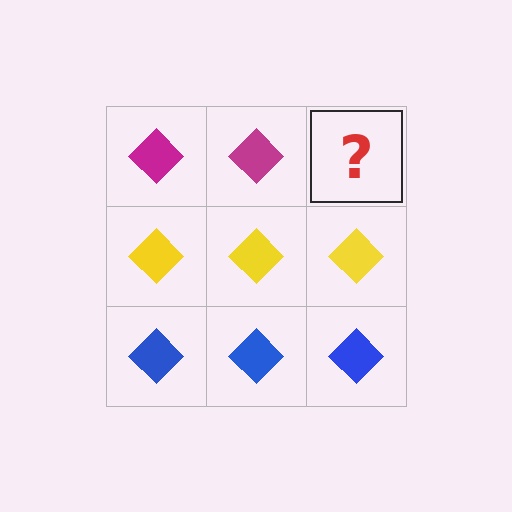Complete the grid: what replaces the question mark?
The question mark should be replaced with a magenta diamond.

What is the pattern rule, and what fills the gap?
The rule is that each row has a consistent color. The gap should be filled with a magenta diamond.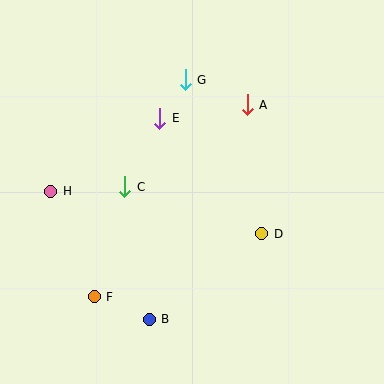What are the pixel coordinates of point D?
Point D is at (262, 234).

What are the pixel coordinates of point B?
Point B is at (149, 319).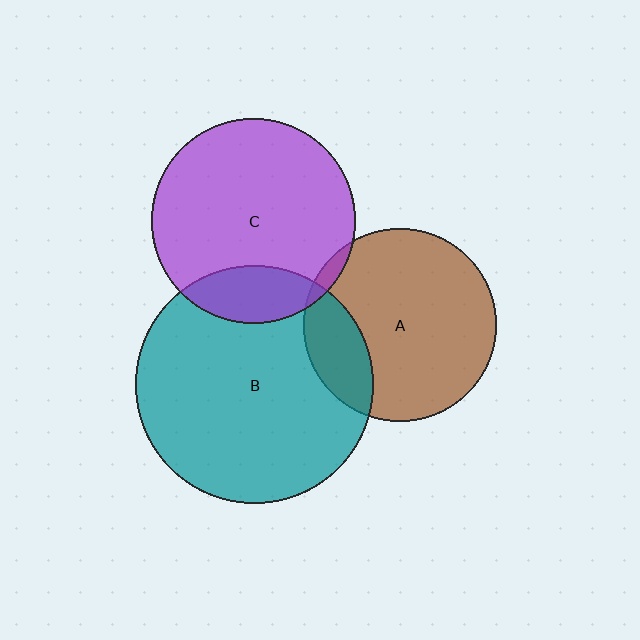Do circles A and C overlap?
Yes.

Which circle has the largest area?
Circle B (teal).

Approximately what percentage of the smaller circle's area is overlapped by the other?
Approximately 5%.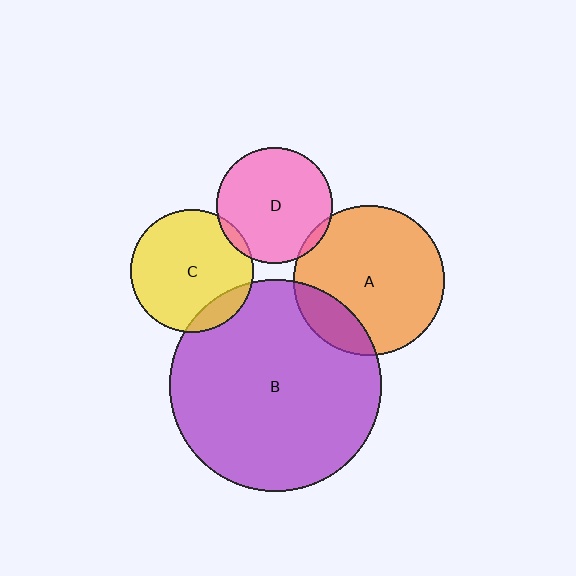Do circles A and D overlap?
Yes.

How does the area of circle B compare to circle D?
Approximately 3.3 times.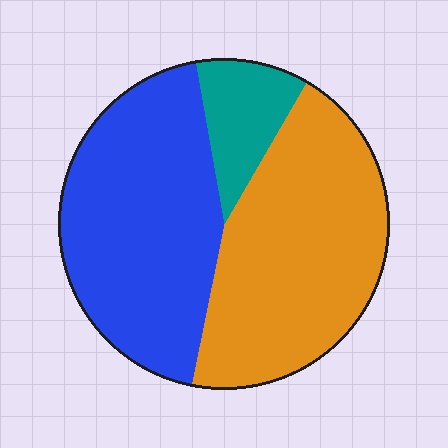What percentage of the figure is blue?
Blue covers roughly 45% of the figure.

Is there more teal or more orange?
Orange.